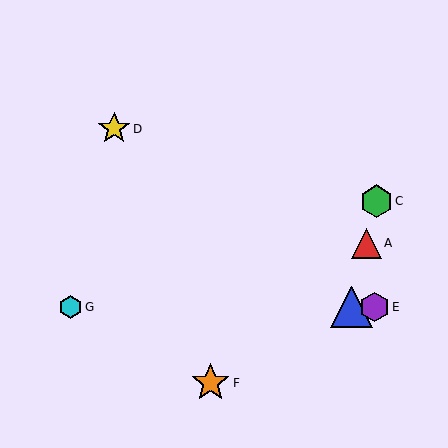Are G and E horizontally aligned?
Yes, both are at y≈307.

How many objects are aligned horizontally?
3 objects (B, E, G) are aligned horizontally.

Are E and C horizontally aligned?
No, E is at y≈307 and C is at y≈201.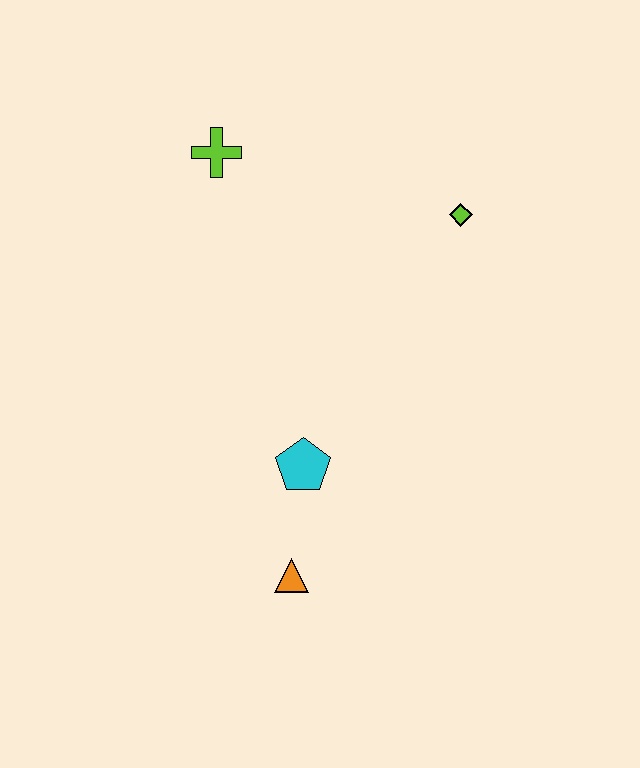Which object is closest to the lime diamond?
The lime cross is closest to the lime diamond.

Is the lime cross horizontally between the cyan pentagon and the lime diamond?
No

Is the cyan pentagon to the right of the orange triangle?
Yes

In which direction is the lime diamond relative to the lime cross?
The lime diamond is to the right of the lime cross.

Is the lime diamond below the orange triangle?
No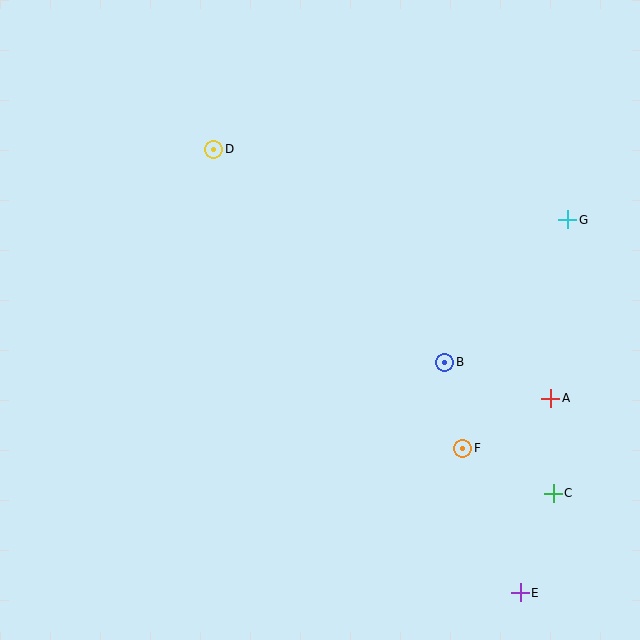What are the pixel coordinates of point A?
Point A is at (551, 398).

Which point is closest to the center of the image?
Point B at (445, 362) is closest to the center.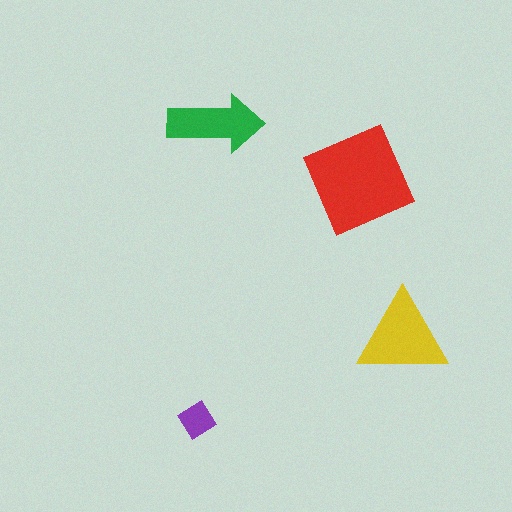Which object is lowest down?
The purple diamond is bottommost.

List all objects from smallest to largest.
The purple diamond, the green arrow, the yellow triangle, the red diamond.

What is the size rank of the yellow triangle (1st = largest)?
2nd.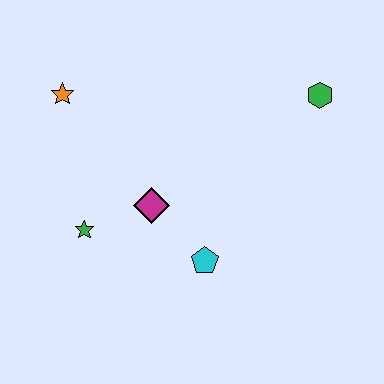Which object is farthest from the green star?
The green hexagon is farthest from the green star.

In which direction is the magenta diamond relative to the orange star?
The magenta diamond is below the orange star.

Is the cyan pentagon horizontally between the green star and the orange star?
No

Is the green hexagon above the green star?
Yes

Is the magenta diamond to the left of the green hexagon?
Yes